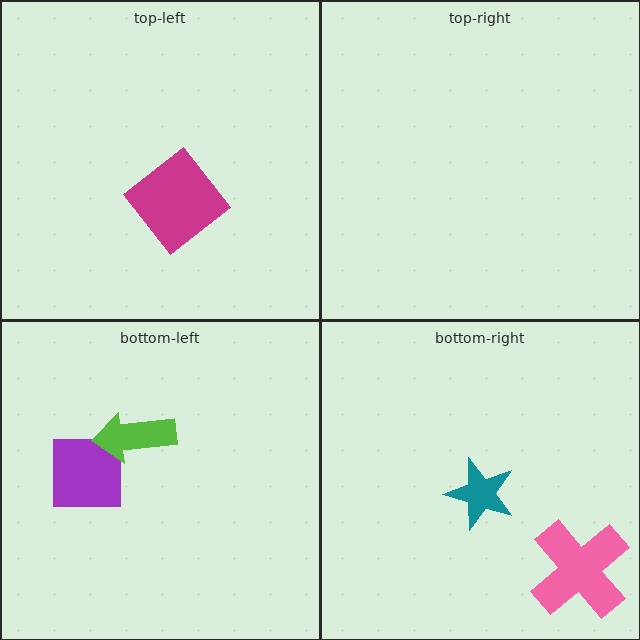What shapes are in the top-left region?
The magenta diamond.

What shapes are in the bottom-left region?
The purple square, the lime arrow.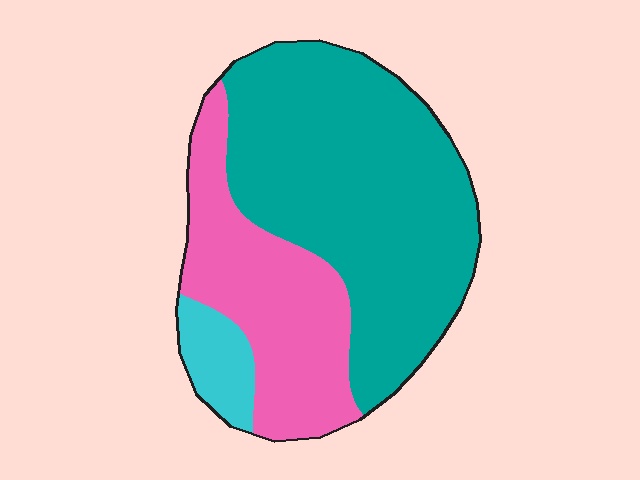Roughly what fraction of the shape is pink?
Pink covers around 30% of the shape.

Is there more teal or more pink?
Teal.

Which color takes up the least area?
Cyan, at roughly 10%.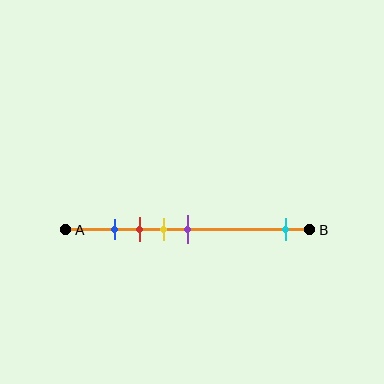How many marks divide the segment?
There are 5 marks dividing the segment.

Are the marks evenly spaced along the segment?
No, the marks are not evenly spaced.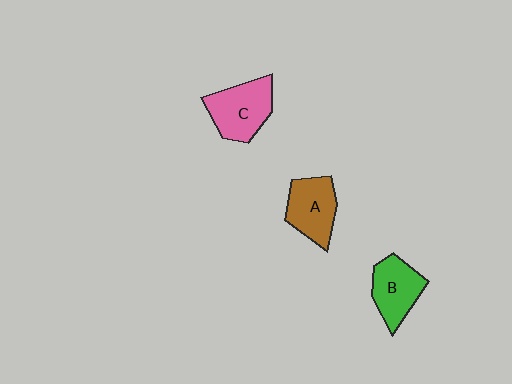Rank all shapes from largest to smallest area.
From largest to smallest: C (pink), A (brown), B (green).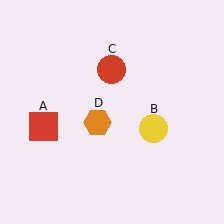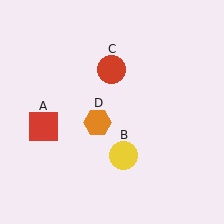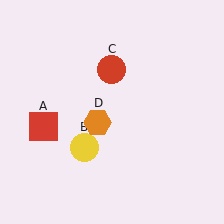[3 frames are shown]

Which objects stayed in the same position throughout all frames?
Red square (object A) and red circle (object C) and orange hexagon (object D) remained stationary.